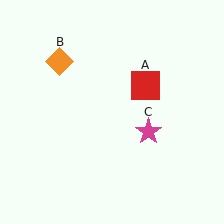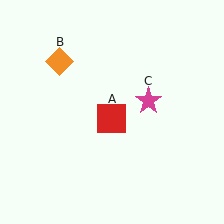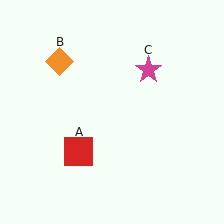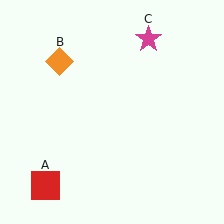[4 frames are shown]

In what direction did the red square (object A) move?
The red square (object A) moved down and to the left.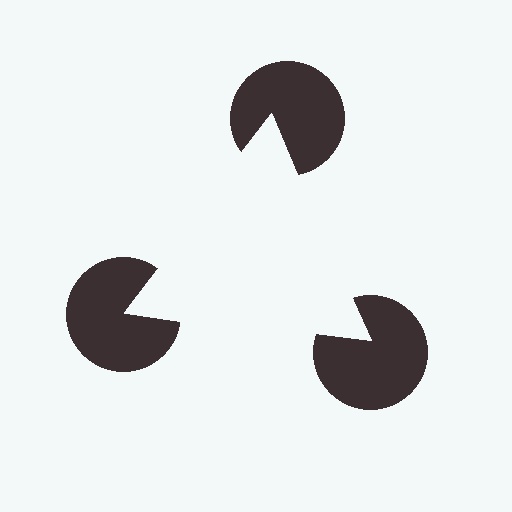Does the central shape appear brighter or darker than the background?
It typically appears slightly brighter than the background, even though no actual brightness change is drawn.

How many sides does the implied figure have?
3 sides.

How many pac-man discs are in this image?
There are 3 — one at each vertex of the illusory triangle.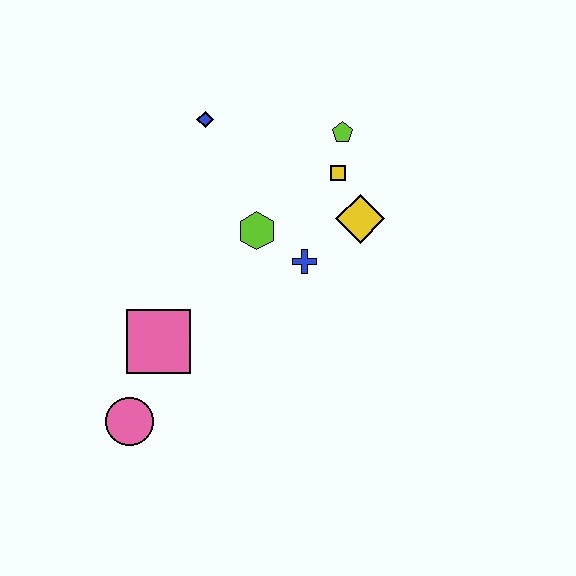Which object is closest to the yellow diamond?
The yellow square is closest to the yellow diamond.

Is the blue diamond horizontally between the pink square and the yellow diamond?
Yes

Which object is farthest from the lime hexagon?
The pink circle is farthest from the lime hexagon.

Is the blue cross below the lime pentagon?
Yes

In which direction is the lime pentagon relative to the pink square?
The lime pentagon is above the pink square.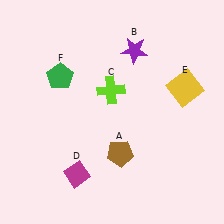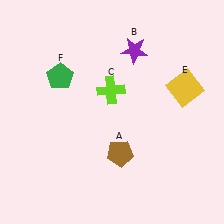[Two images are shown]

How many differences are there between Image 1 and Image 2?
There is 1 difference between the two images.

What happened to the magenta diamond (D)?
The magenta diamond (D) was removed in Image 2. It was in the bottom-left area of Image 1.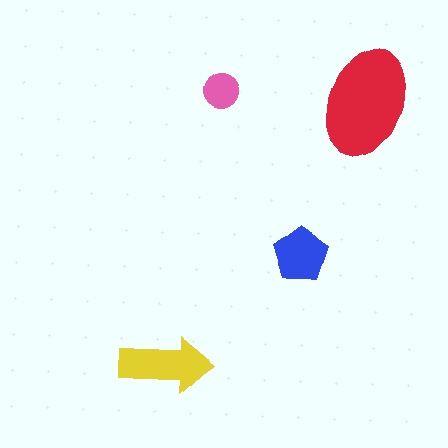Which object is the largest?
The red ellipse.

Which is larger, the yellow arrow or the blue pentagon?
The yellow arrow.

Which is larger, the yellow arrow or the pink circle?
The yellow arrow.